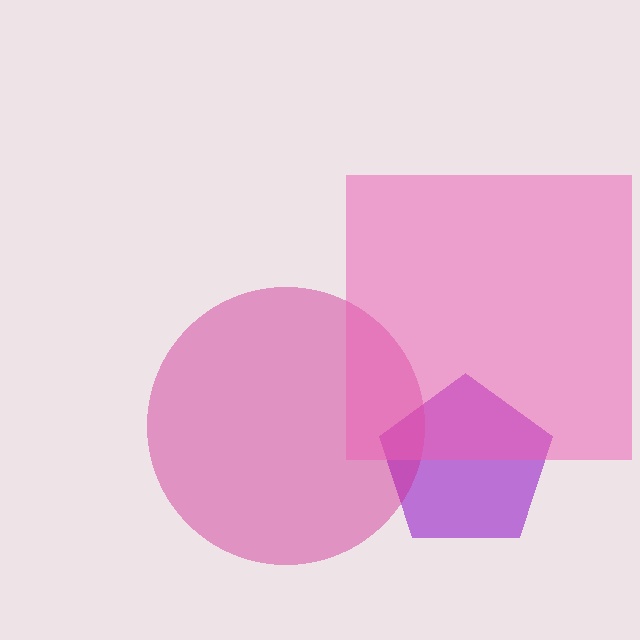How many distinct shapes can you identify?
There are 3 distinct shapes: a purple pentagon, a magenta circle, a pink square.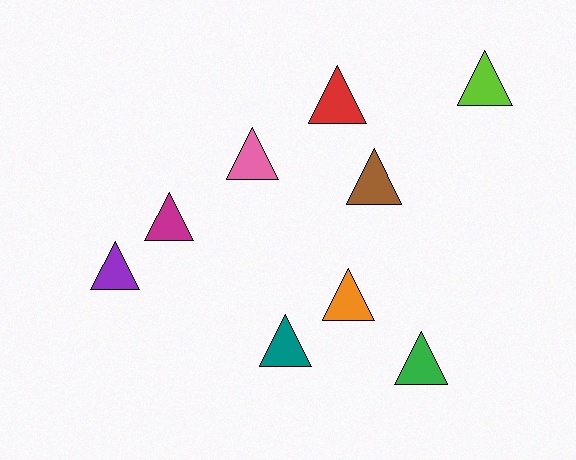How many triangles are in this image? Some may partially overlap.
There are 9 triangles.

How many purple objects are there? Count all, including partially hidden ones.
There is 1 purple object.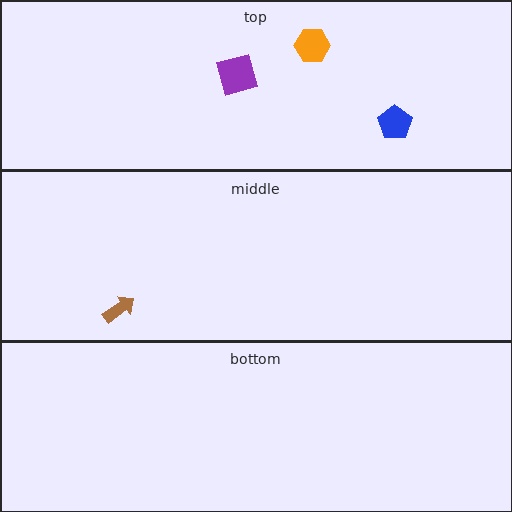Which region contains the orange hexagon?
The top region.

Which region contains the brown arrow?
The middle region.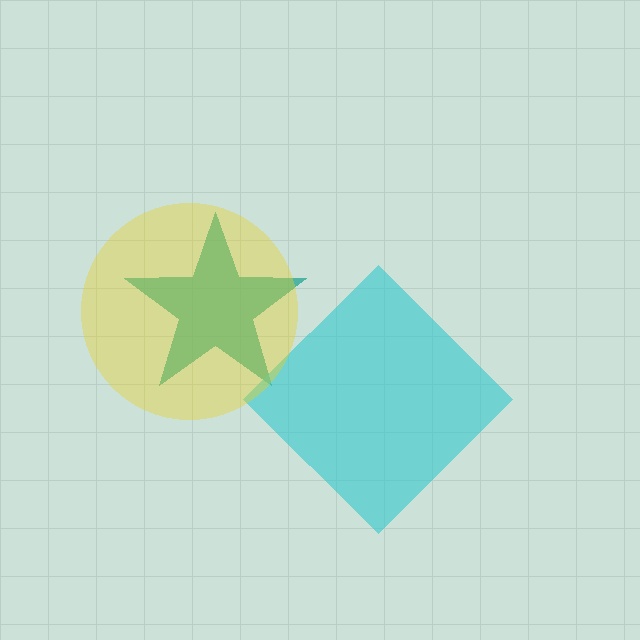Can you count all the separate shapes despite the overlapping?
Yes, there are 3 separate shapes.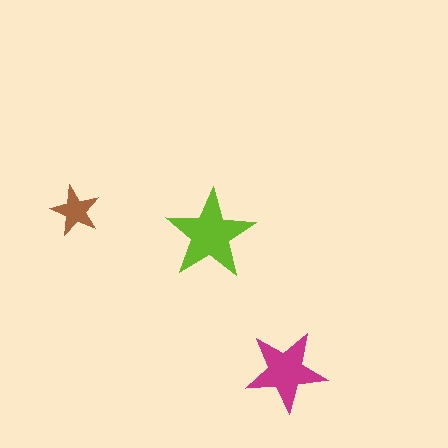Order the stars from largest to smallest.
the lime one, the magenta one, the brown one.